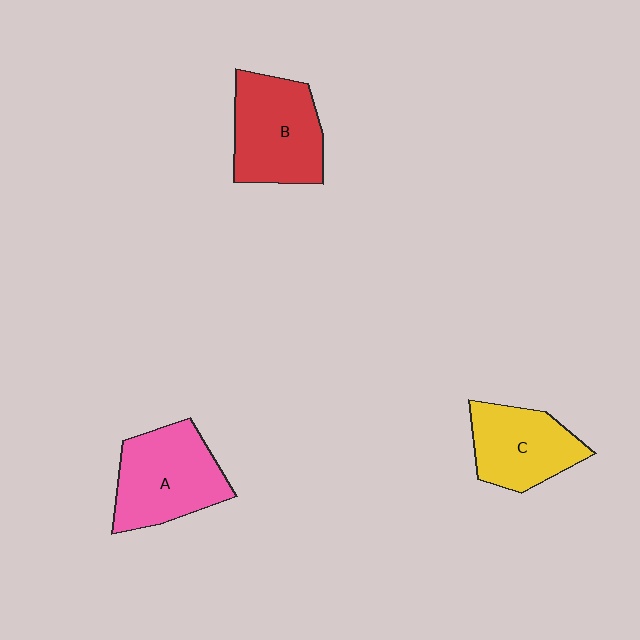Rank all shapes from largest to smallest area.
From largest to smallest: A (pink), B (red), C (yellow).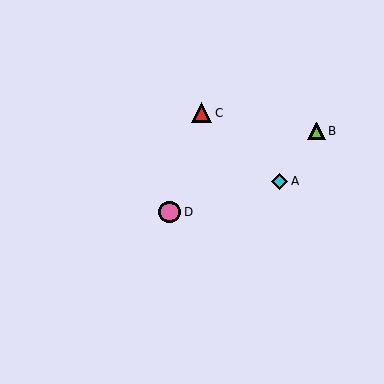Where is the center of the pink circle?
The center of the pink circle is at (170, 212).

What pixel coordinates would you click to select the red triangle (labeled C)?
Click at (201, 113) to select the red triangle C.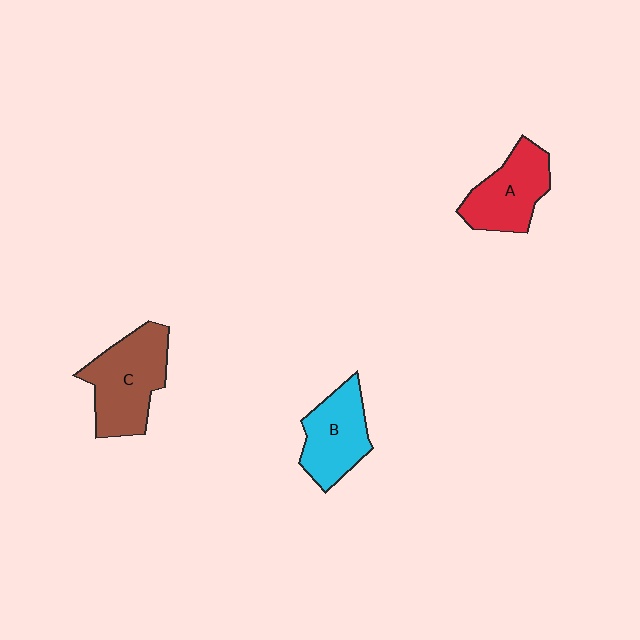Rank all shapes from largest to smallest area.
From largest to smallest: C (brown), A (red), B (cyan).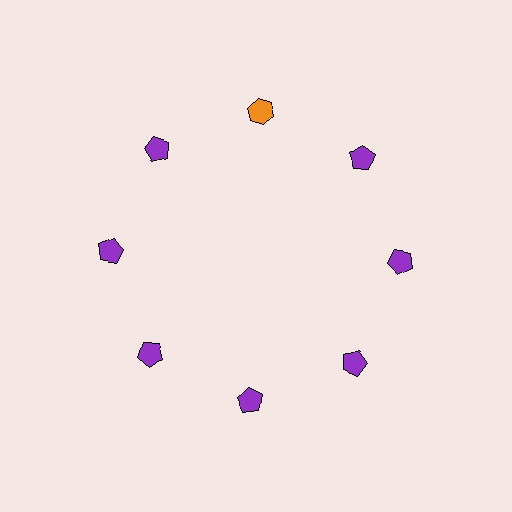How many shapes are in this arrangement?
There are 8 shapes arranged in a ring pattern.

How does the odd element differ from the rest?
It differs in both color (orange instead of purple) and shape (hexagon instead of pentagon).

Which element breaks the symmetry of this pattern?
The orange hexagon at roughly the 12 o'clock position breaks the symmetry. All other shapes are purple pentagons.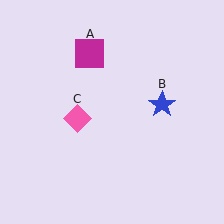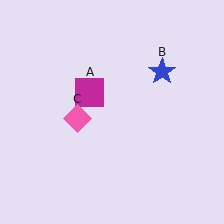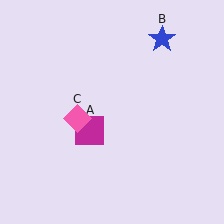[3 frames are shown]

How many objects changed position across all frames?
2 objects changed position: magenta square (object A), blue star (object B).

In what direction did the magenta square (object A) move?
The magenta square (object A) moved down.